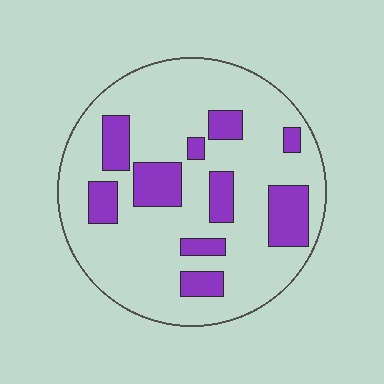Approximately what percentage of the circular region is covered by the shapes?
Approximately 20%.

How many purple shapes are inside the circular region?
10.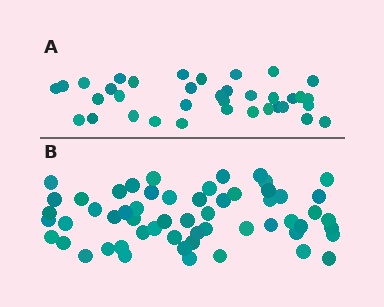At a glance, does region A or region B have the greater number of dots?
Region B (the bottom region) has more dots.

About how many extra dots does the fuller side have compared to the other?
Region B has approximately 20 more dots than region A.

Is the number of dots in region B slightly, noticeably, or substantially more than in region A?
Region B has substantially more. The ratio is roughly 1.6 to 1.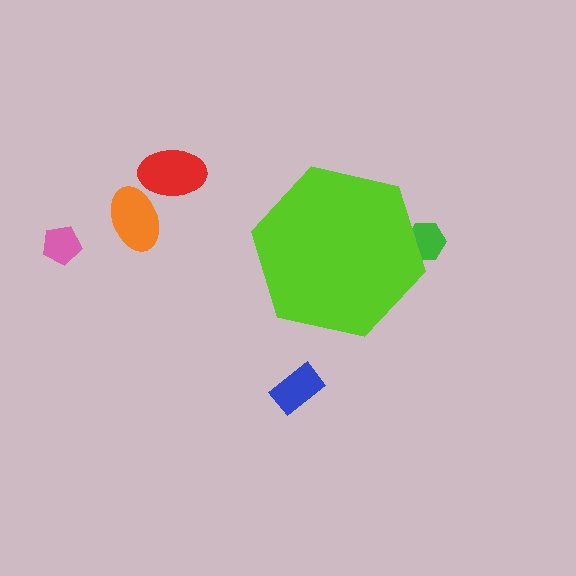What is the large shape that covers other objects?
A lime hexagon.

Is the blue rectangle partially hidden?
No, the blue rectangle is fully visible.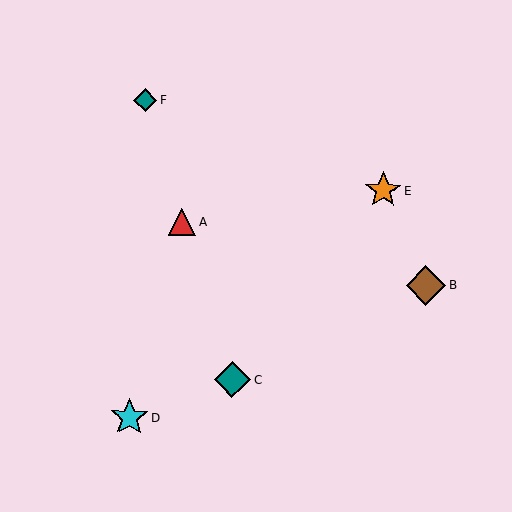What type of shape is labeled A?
Shape A is a red triangle.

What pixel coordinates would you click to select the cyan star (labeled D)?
Click at (130, 417) to select the cyan star D.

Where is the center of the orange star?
The center of the orange star is at (383, 190).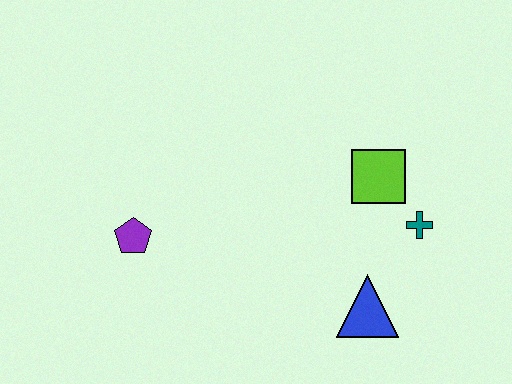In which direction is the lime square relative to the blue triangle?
The lime square is above the blue triangle.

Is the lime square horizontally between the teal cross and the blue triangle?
Yes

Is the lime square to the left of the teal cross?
Yes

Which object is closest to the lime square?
The teal cross is closest to the lime square.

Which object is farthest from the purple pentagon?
The teal cross is farthest from the purple pentagon.